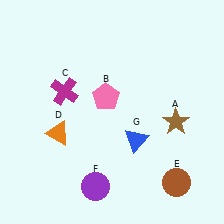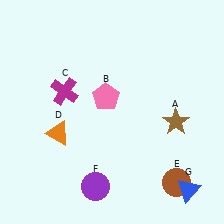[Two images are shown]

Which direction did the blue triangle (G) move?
The blue triangle (G) moved right.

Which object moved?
The blue triangle (G) moved right.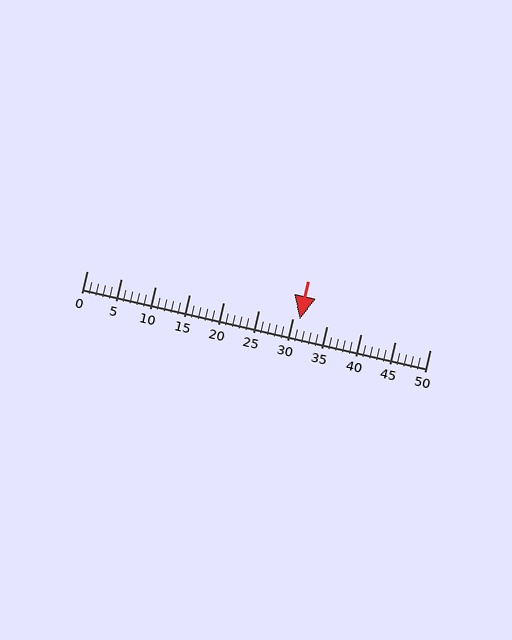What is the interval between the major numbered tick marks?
The major tick marks are spaced 5 units apart.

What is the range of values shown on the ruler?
The ruler shows values from 0 to 50.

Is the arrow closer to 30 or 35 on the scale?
The arrow is closer to 30.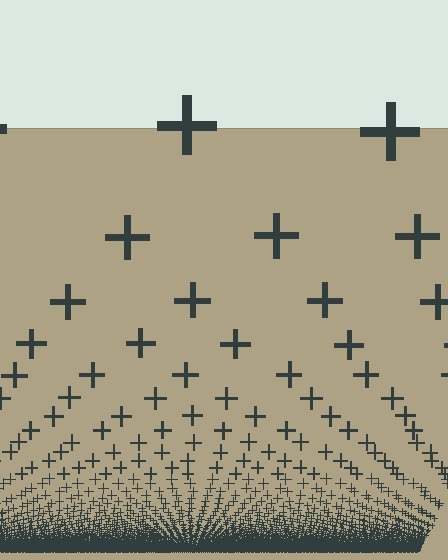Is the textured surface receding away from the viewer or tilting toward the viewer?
The surface appears to tilt toward the viewer. Texture elements get larger and sparser toward the top.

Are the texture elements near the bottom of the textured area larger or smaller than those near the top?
Smaller. The gradient is inverted — elements near the bottom are smaller and denser.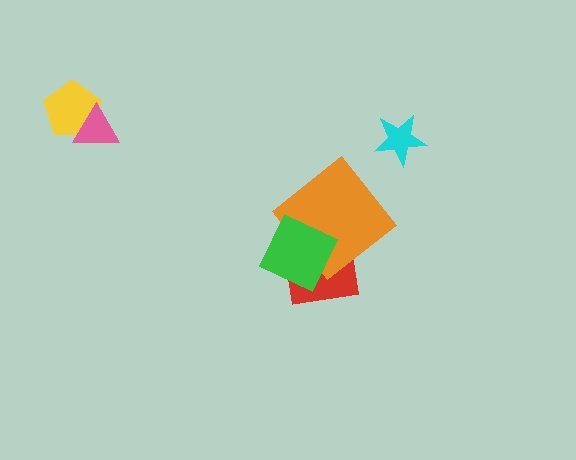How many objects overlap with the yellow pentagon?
1 object overlaps with the yellow pentagon.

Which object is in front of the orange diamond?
The green diamond is in front of the orange diamond.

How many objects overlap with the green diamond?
2 objects overlap with the green diamond.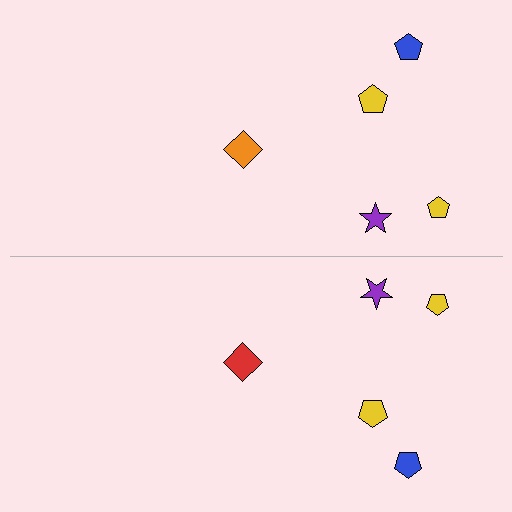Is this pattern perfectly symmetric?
No, the pattern is not perfectly symmetric. The red diamond on the bottom side breaks the symmetry — its mirror counterpart is orange.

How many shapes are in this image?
There are 10 shapes in this image.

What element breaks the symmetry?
The red diamond on the bottom side breaks the symmetry — its mirror counterpart is orange.